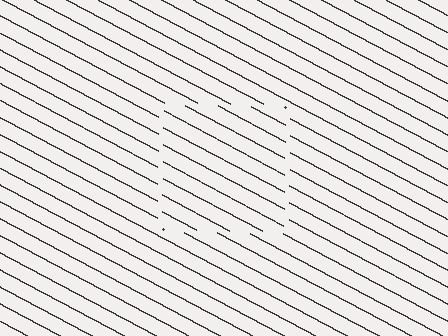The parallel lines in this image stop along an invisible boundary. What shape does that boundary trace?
An illusory square. The interior of the shape contains the same grating, shifted by half a period — the contour is defined by the phase discontinuity where line-ends from the inner and outer gratings abut.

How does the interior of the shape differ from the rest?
The interior of the shape contains the same grating, shifted by half a period — the contour is defined by the phase discontinuity where line-ends from the inner and outer gratings abut.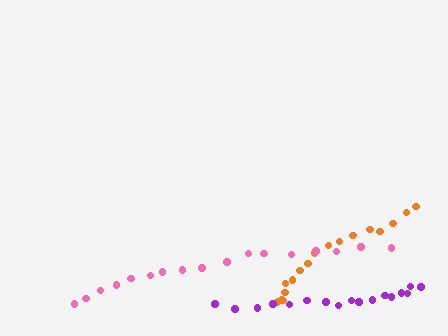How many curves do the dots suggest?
There are 3 distinct paths.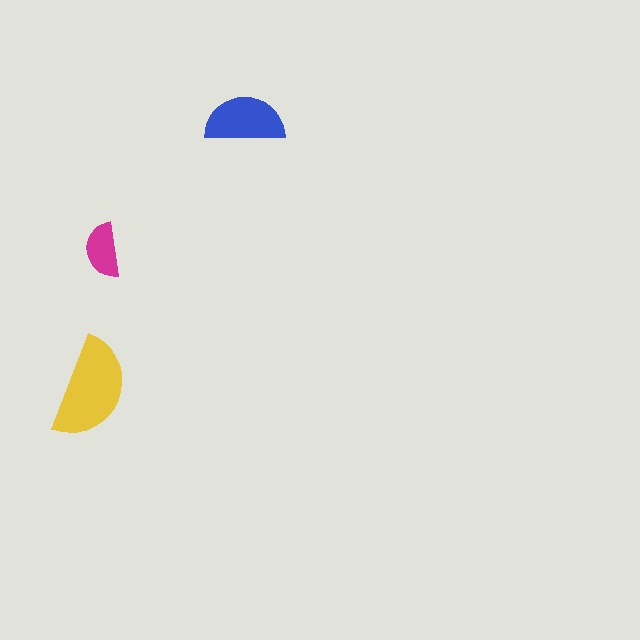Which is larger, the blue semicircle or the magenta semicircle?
The blue one.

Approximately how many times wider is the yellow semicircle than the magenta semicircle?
About 2 times wider.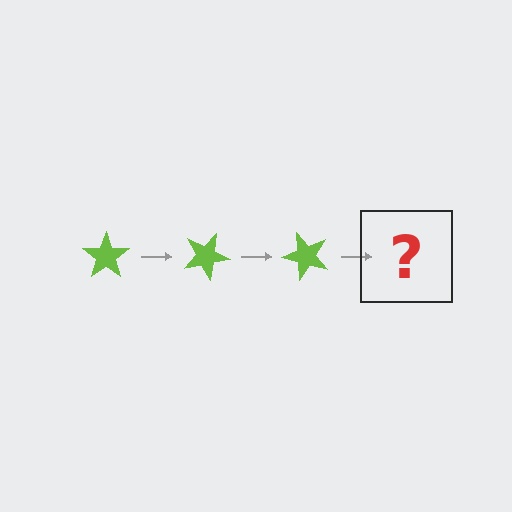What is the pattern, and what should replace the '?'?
The pattern is that the star rotates 25 degrees each step. The '?' should be a lime star rotated 75 degrees.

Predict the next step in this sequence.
The next step is a lime star rotated 75 degrees.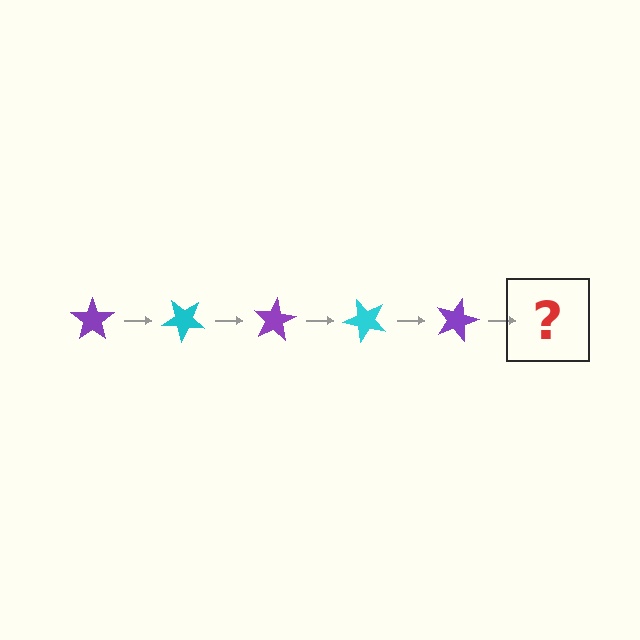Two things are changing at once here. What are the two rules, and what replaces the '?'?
The two rules are that it rotates 40 degrees each step and the color cycles through purple and cyan. The '?' should be a cyan star, rotated 200 degrees from the start.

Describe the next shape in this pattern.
It should be a cyan star, rotated 200 degrees from the start.